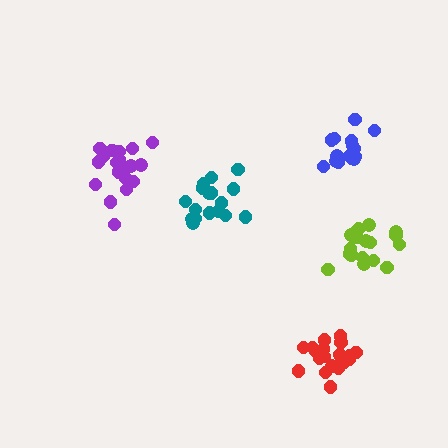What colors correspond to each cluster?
The clusters are colored: blue, teal, purple, red, lime.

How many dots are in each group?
Group 1: 16 dots, Group 2: 17 dots, Group 3: 20 dots, Group 4: 21 dots, Group 5: 18 dots (92 total).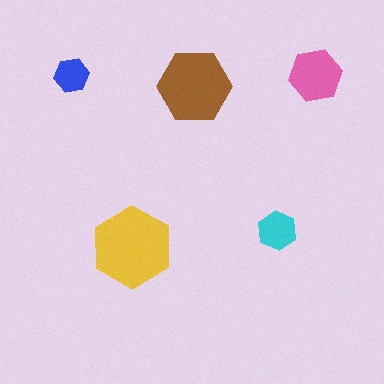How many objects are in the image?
There are 5 objects in the image.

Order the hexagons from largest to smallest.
the yellow one, the brown one, the pink one, the cyan one, the blue one.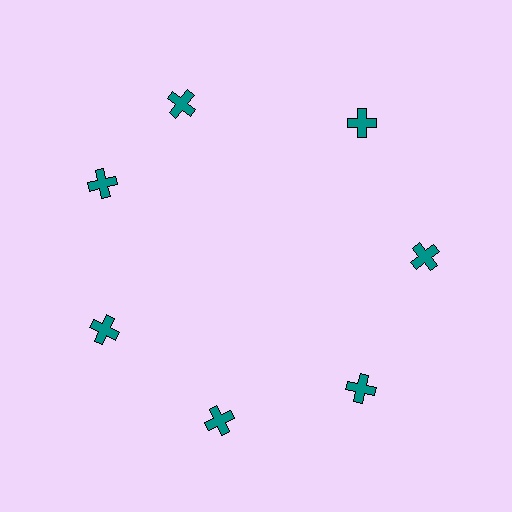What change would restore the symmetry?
The symmetry would be restored by rotating it back into even spacing with its neighbors so that all 7 crosses sit at equal angles and equal distance from the center.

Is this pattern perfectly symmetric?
No. The 7 teal crosses are arranged in a ring, but one element near the 12 o'clock position is rotated out of alignment along the ring, breaking the 7-fold rotational symmetry.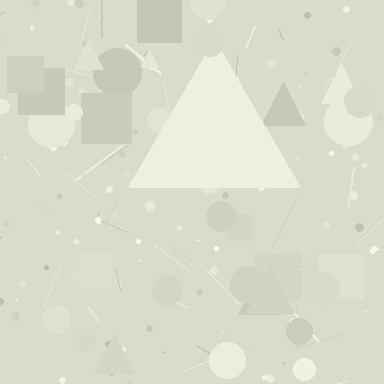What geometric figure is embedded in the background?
A triangle is embedded in the background.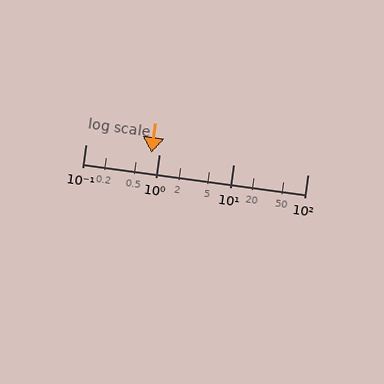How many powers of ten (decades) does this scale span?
The scale spans 3 decades, from 0.1 to 100.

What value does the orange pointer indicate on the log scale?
The pointer indicates approximately 0.78.